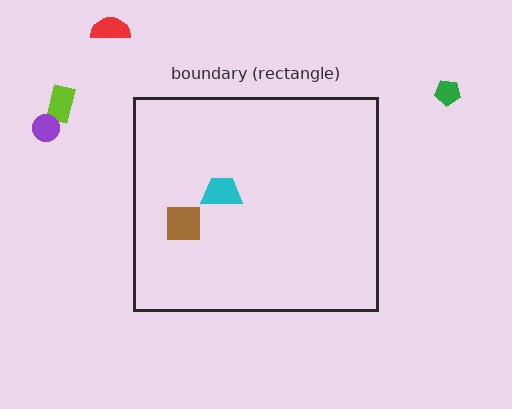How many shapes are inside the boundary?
2 inside, 4 outside.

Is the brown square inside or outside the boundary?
Inside.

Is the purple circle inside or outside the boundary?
Outside.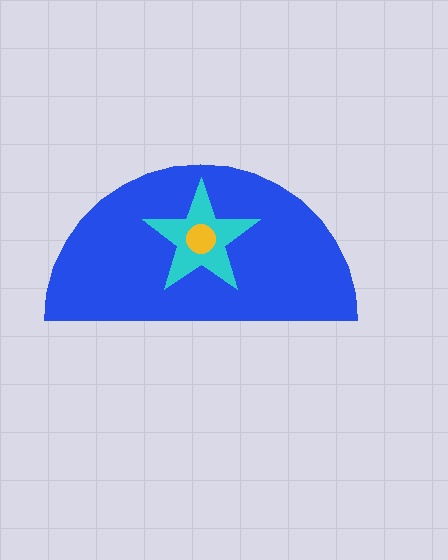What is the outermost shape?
The blue semicircle.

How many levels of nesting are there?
3.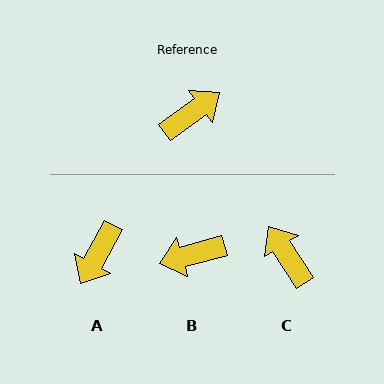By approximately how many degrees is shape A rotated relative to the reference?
Approximately 155 degrees clockwise.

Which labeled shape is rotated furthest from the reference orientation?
B, about 160 degrees away.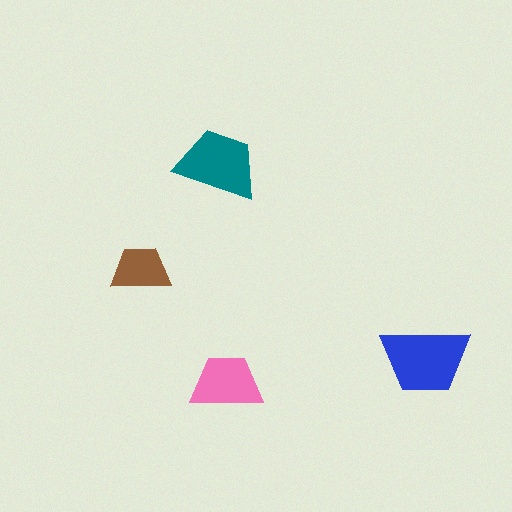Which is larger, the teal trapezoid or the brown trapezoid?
The teal one.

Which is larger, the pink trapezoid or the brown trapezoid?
The pink one.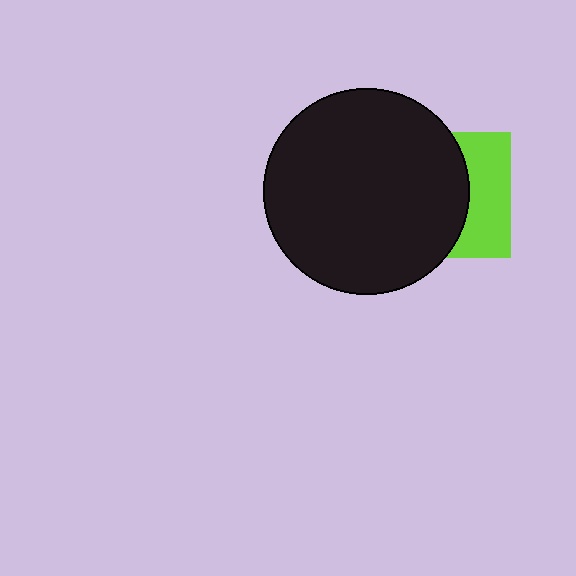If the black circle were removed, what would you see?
You would see the complete lime square.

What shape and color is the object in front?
The object in front is a black circle.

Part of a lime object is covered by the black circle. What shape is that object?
It is a square.